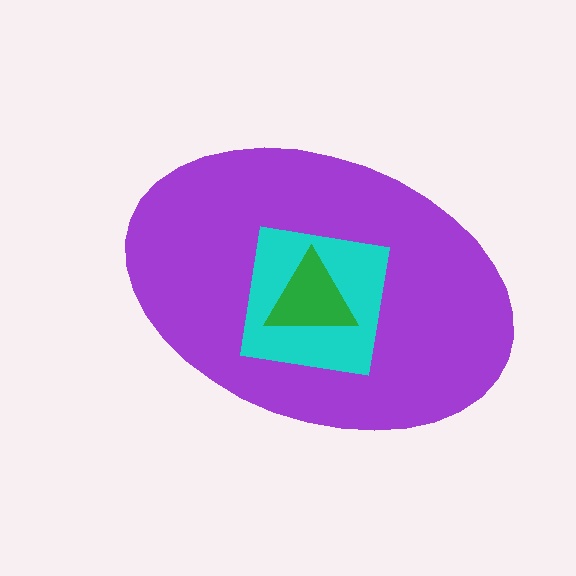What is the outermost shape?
The purple ellipse.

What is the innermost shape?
The green triangle.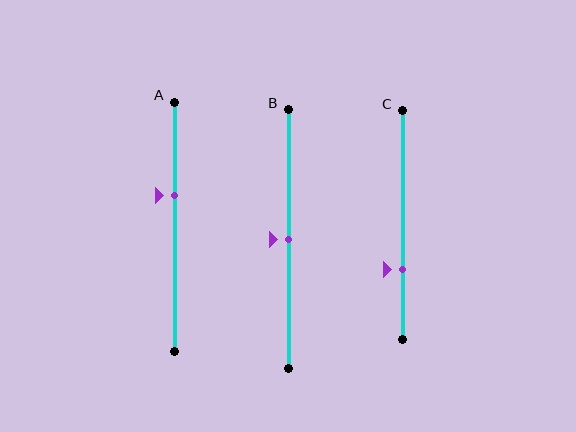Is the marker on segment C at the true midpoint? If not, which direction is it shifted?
No, the marker on segment C is shifted downward by about 19% of the segment length.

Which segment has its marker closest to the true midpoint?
Segment B has its marker closest to the true midpoint.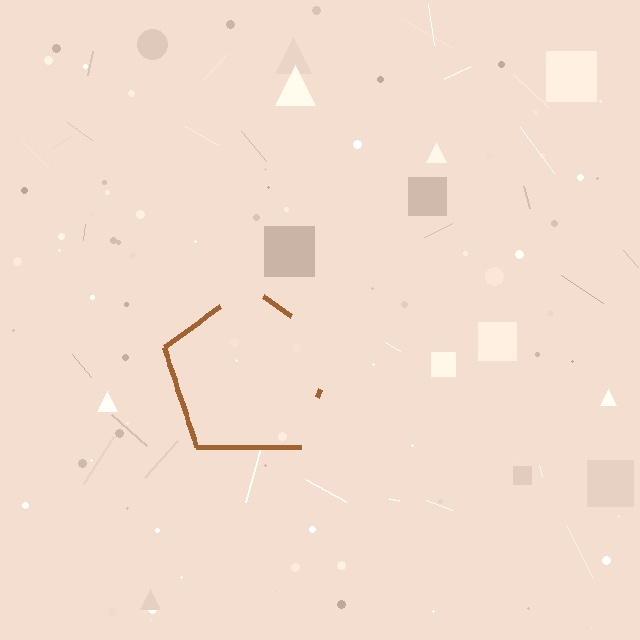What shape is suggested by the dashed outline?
The dashed outline suggests a pentagon.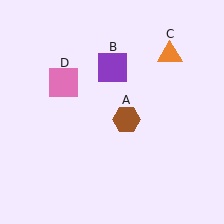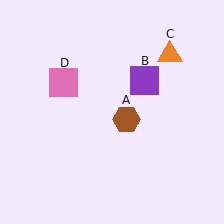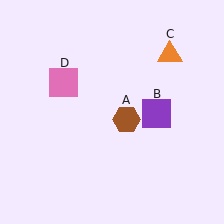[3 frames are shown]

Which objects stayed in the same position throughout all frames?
Brown hexagon (object A) and orange triangle (object C) and pink square (object D) remained stationary.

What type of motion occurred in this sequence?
The purple square (object B) rotated clockwise around the center of the scene.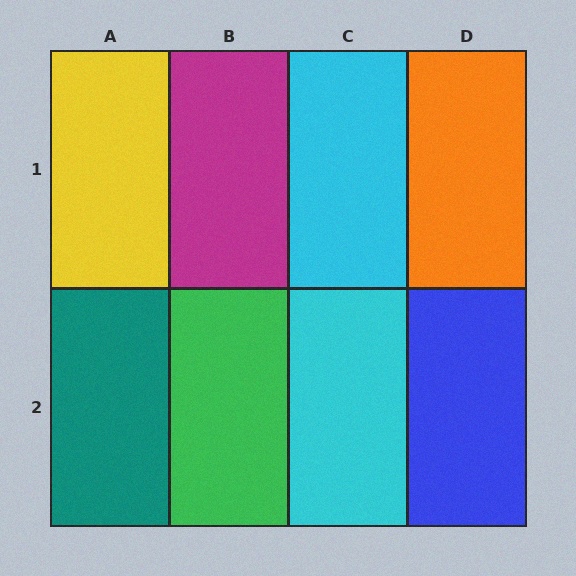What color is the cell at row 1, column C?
Cyan.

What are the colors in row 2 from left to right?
Teal, green, cyan, blue.